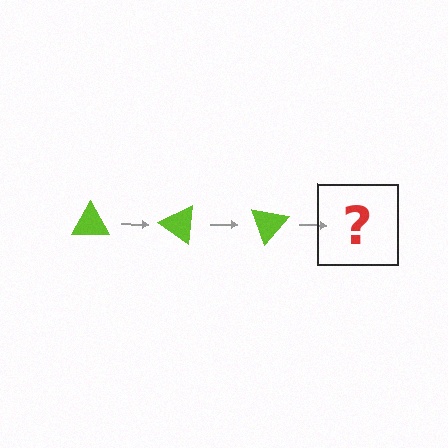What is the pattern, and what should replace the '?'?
The pattern is that the triangle rotates 35 degrees each step. The '?' should be a lime triangle rotated 105 degrees.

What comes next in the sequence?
The next element should be a lime triangle rotated 105 degrees.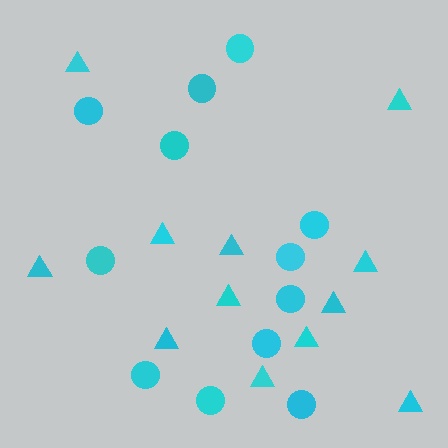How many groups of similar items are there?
There are 2 groups: one group of circles (12) and one group of triangles (12).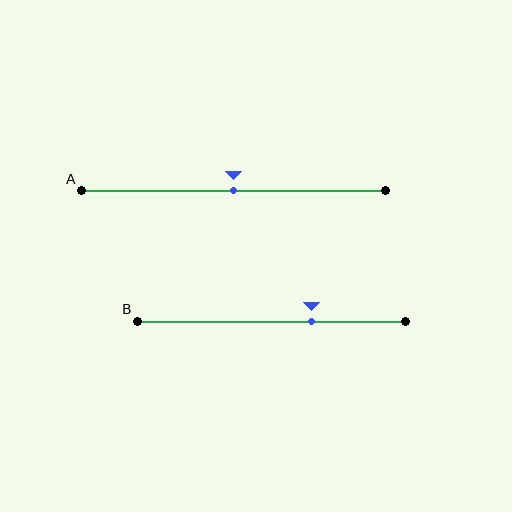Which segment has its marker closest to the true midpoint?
Segment A has its marker closest to the true midpoint.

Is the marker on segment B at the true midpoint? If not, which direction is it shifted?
No, the marker on segment B is shifted to the right by about 15% of the segment length.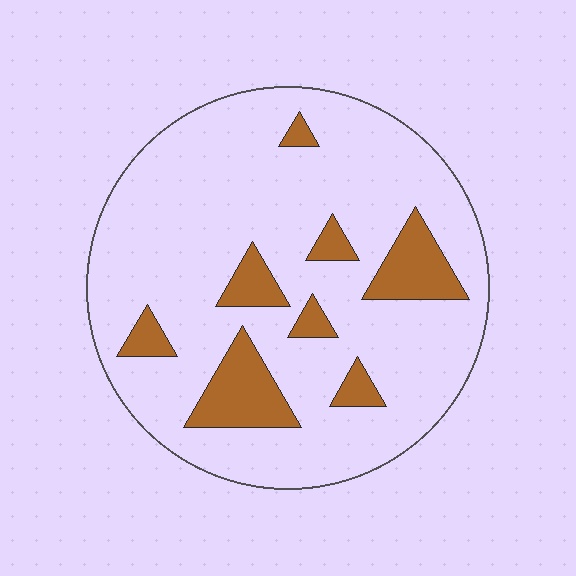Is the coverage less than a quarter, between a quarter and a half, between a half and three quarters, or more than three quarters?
Less than a quarter.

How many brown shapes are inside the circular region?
8.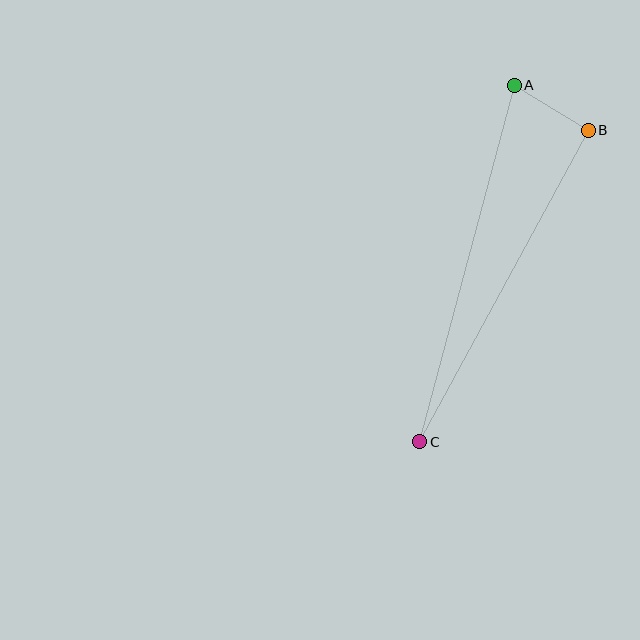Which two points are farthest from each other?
Points A and C are farthest from each other.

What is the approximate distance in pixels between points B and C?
The distance between B and C is approximately 354 pixels.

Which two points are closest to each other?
Points A and B are closest to each other.